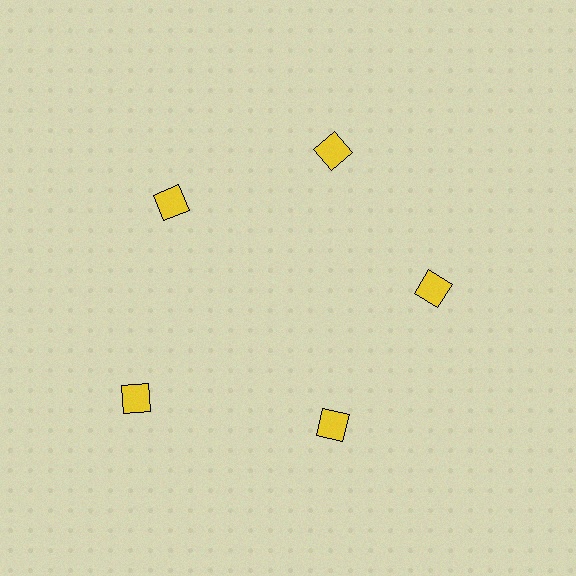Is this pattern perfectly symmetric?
No. The 5 yellow squares are arranged in a ring, but one element near the 8 o'clock position is pushed outward from the center, breaking the 5-fold rotational symmetry.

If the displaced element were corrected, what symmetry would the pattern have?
It would have 5-fold rotational symmetry — the pattern would map onto itself every 72 degrees.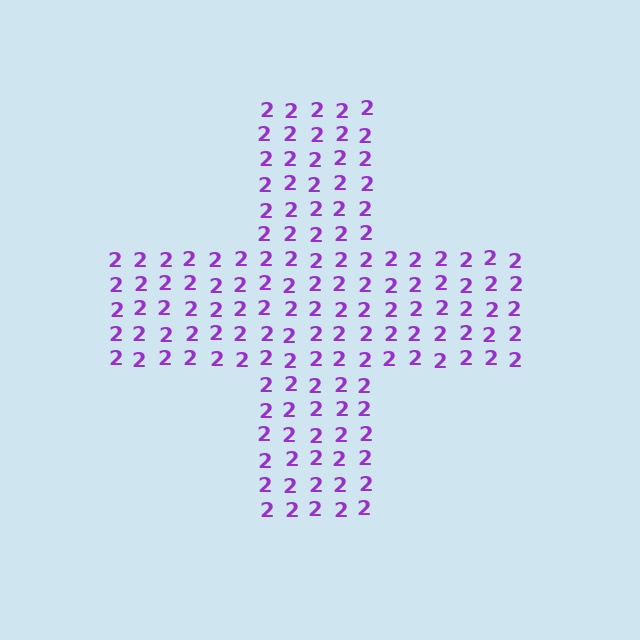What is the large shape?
The large shape is a cross.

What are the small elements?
The small elements are digit 2's.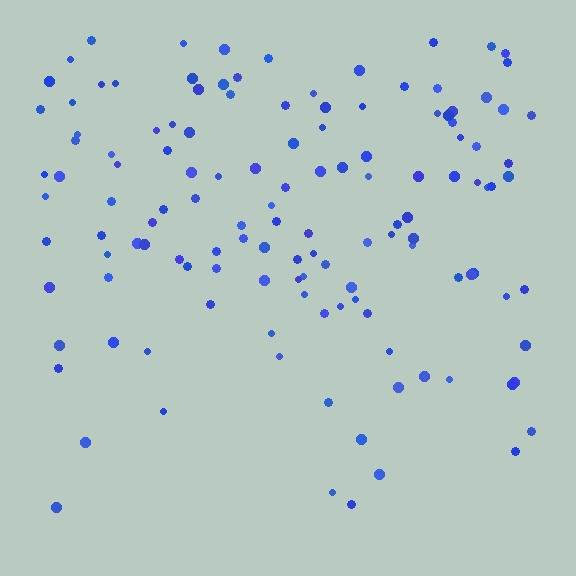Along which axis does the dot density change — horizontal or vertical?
Vertical.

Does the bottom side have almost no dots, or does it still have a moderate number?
Still a moderate number, just noticeably fewer than the top.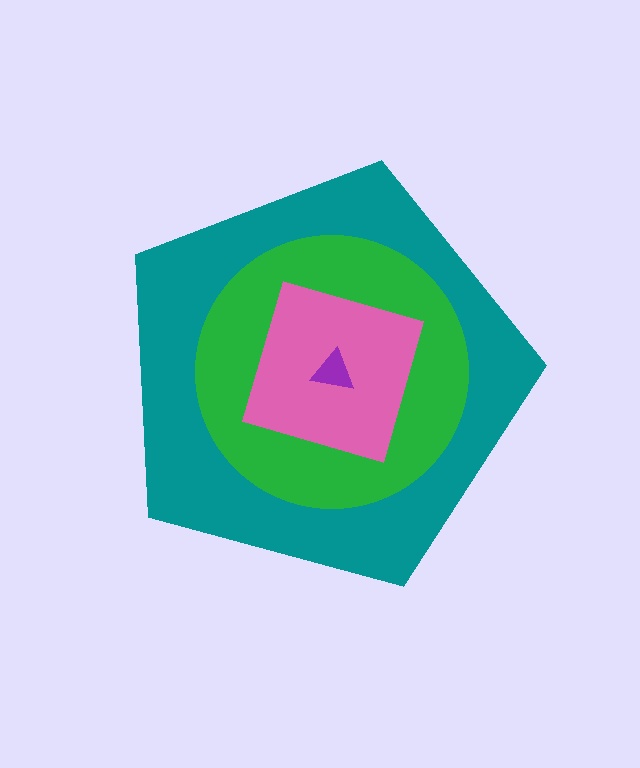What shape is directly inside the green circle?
The pink diamond.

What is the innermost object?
The purple triangle.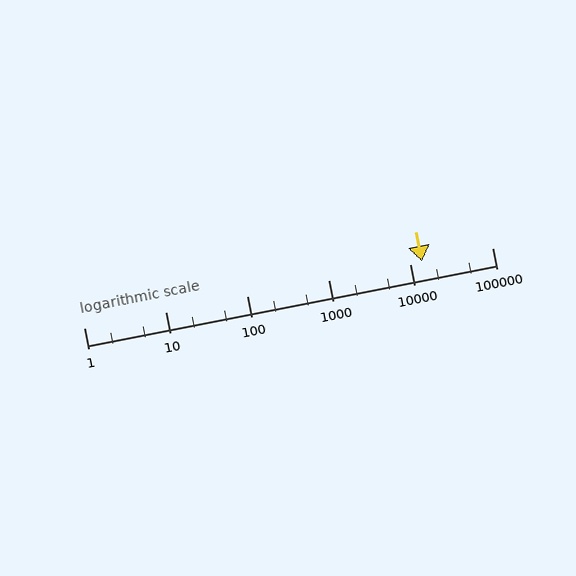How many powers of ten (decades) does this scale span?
The scale spans 5 decades, from 1 to 100000.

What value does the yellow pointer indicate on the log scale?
The pointer indicates approximately 14000.